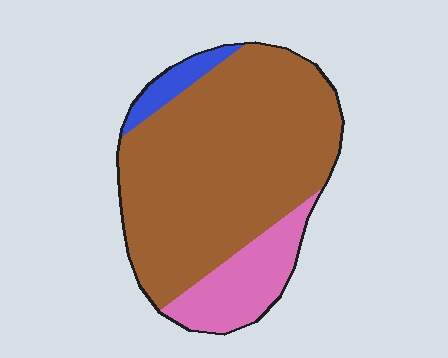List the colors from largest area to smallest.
From largest to smallest: brown, pink, blue.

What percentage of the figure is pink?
Pink covers about 20% of the figure.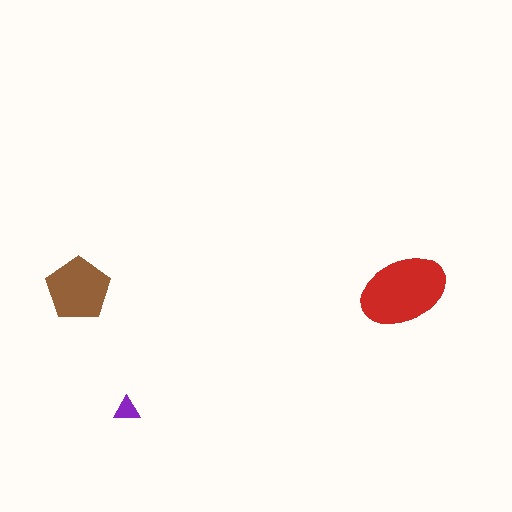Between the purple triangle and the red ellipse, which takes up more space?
The red ellipse.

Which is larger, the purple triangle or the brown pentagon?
The brown pentagon.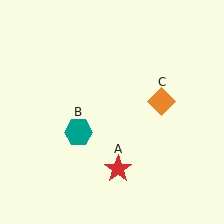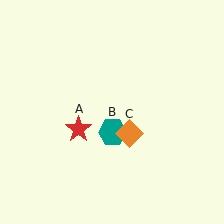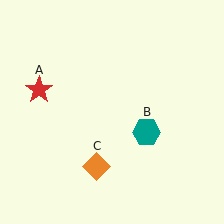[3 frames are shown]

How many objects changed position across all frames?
3 objects changed position: red star (object A), teal hexagon (object B), orange diamond (object C).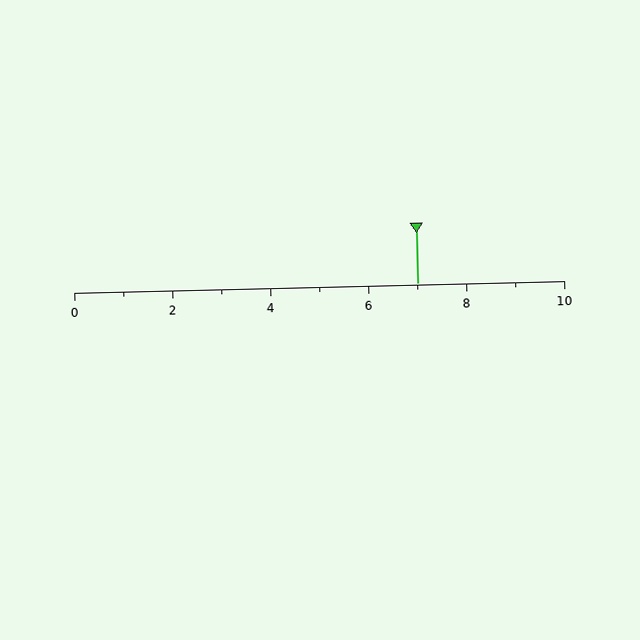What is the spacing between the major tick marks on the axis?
The major ticks are spaced 2 apart.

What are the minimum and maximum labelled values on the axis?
The axis runs from 0 to 10.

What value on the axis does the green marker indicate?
The marker indicates approximately 7.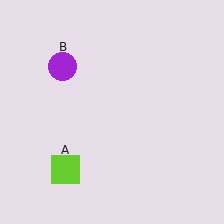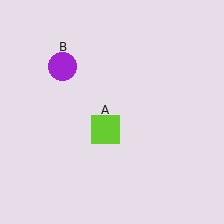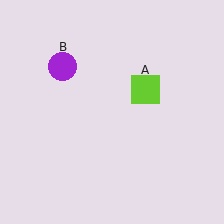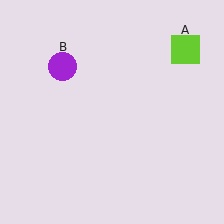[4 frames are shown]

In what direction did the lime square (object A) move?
The lime square (object A) moved up and to the right.